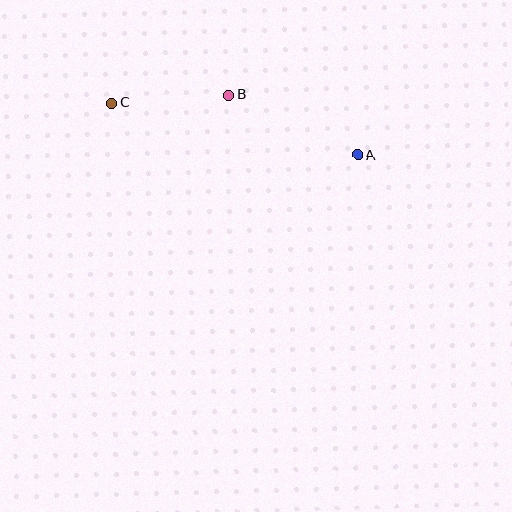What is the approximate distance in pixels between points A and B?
The distance between A and B is approximately 143 pixels.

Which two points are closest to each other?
Points B and C are closest to each other.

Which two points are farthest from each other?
Points A and C are farthest from each other.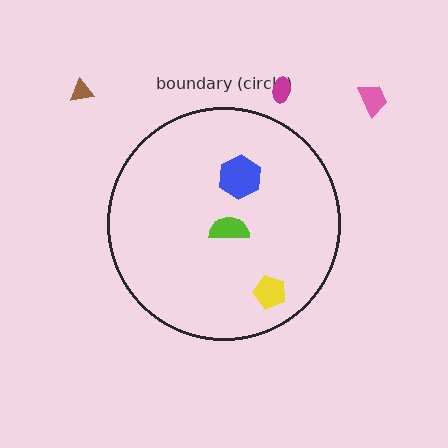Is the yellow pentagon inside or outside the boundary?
Inside.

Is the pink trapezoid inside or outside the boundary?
Outside.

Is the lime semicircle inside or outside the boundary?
Inside.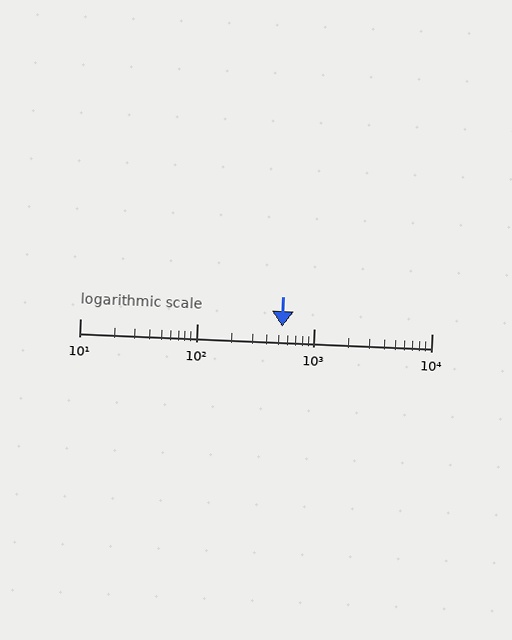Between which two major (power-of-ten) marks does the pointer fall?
The pointer is between 100 and 1000.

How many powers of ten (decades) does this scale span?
The scale spans 3 decades, from 10 to 10000.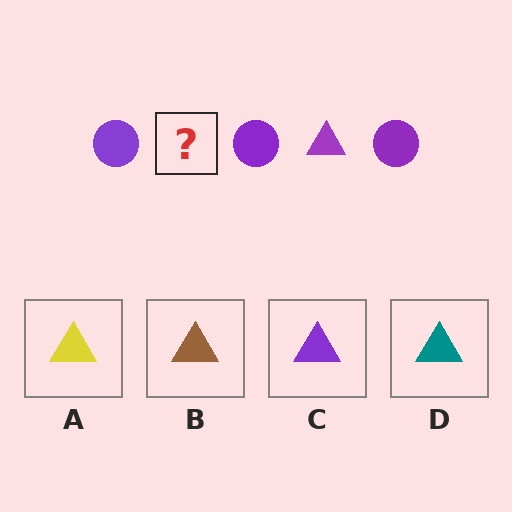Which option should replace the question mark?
Option C.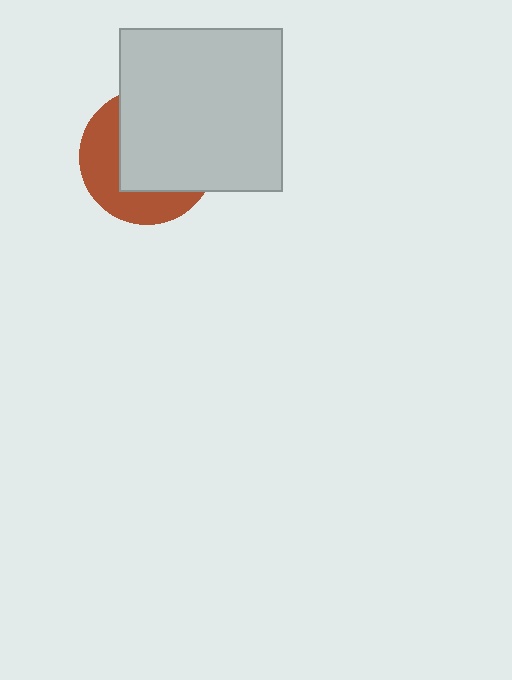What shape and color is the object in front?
The object in front is a light gray square.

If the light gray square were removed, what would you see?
You would see the complete brown circle.